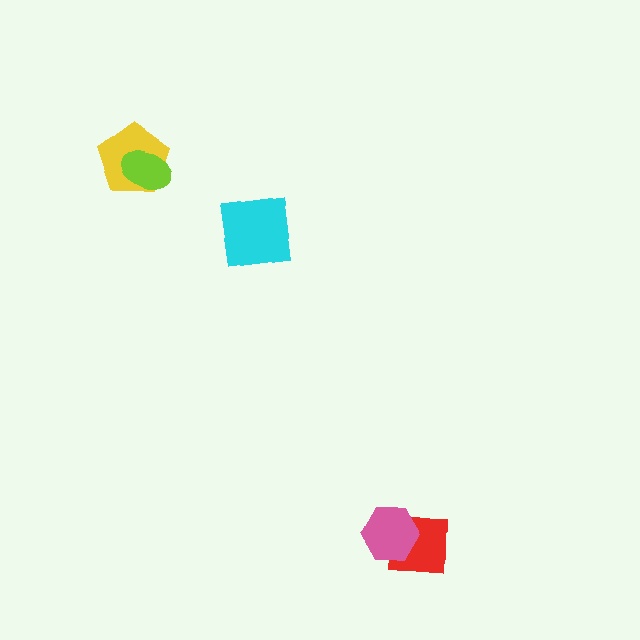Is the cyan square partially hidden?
No, no other shape covers it.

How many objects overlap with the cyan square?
0 objects overlap with the cyan square.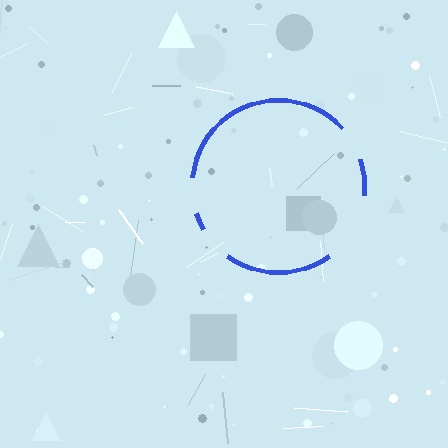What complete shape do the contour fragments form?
The contour fragments form a circle.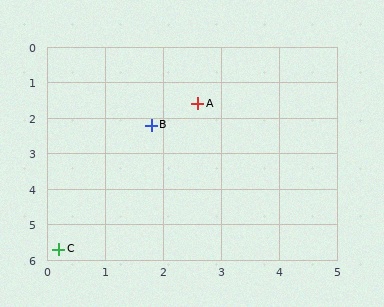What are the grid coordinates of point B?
Point B is at approximately (1.8, 2.2).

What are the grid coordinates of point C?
Point C is at approximately (0.2, 5.7).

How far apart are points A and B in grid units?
Points A and B are about 1.0 grid units apart.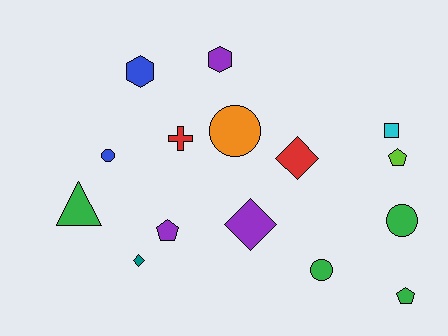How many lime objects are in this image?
There is 1 lime object.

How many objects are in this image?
There are 15 objects.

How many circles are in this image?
There are 4 circles.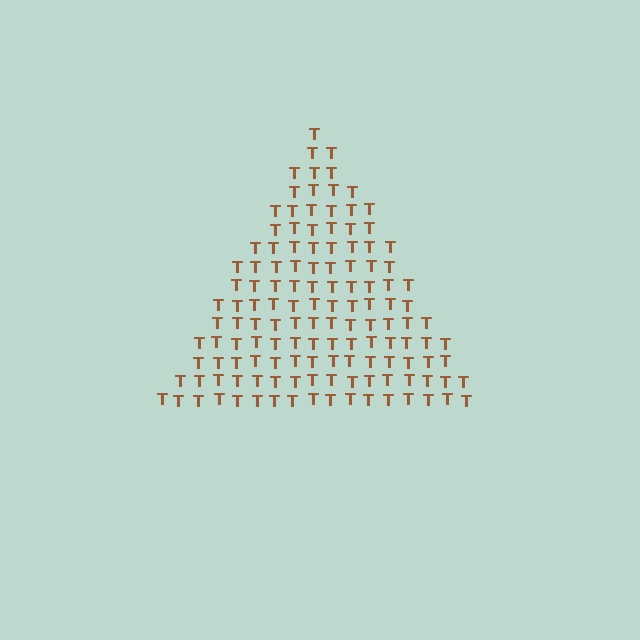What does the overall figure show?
The overall figure shows a triangle.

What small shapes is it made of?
It is made of small letter T's.